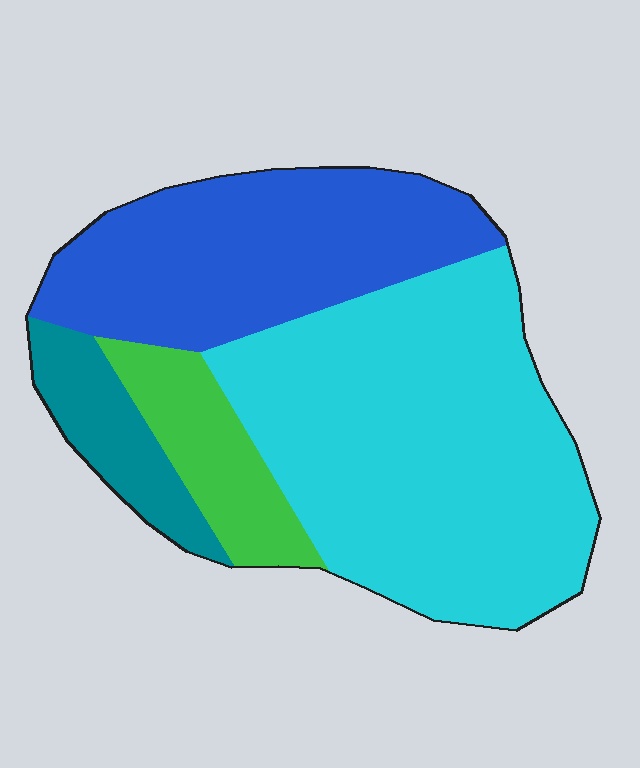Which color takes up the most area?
Cyan, at roughly 50%.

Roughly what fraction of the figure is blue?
Blue takes up between a quarter and a half of the figure.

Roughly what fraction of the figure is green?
Green covers 11% of the figure.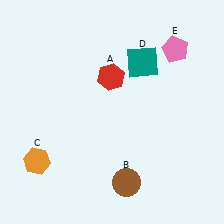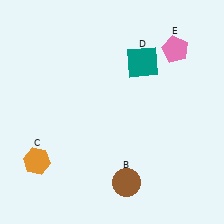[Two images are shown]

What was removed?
The red hexagon (A) was removed in Image 2.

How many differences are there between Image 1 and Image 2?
There is 1 difference between the two images.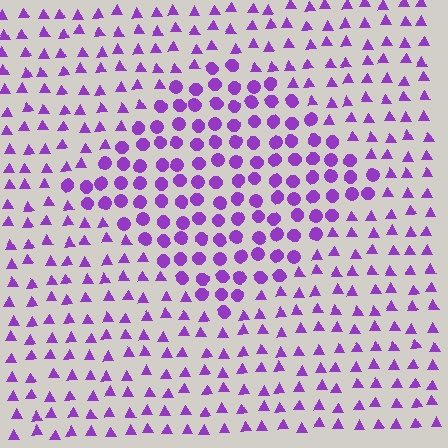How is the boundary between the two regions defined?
The boundary is defined by a change in element shape: circles inside vs. triangles outside. All elements share the same color and spacing.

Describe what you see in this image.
The image is filled with small purple elements arranged in a uniform grid. A diamond-shaped region contains circles, while the surrounding area contains triangles. The boundary is defined purely by the change in element shape.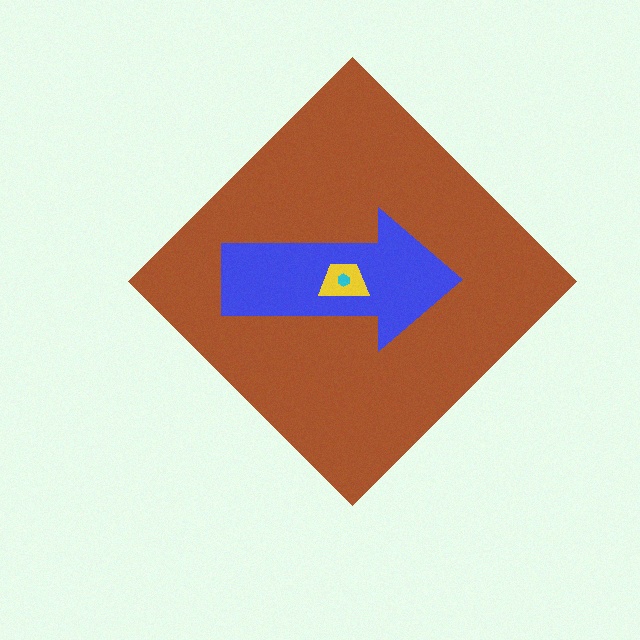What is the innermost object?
The cyan hexagon.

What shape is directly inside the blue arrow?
The yellow trapezoid.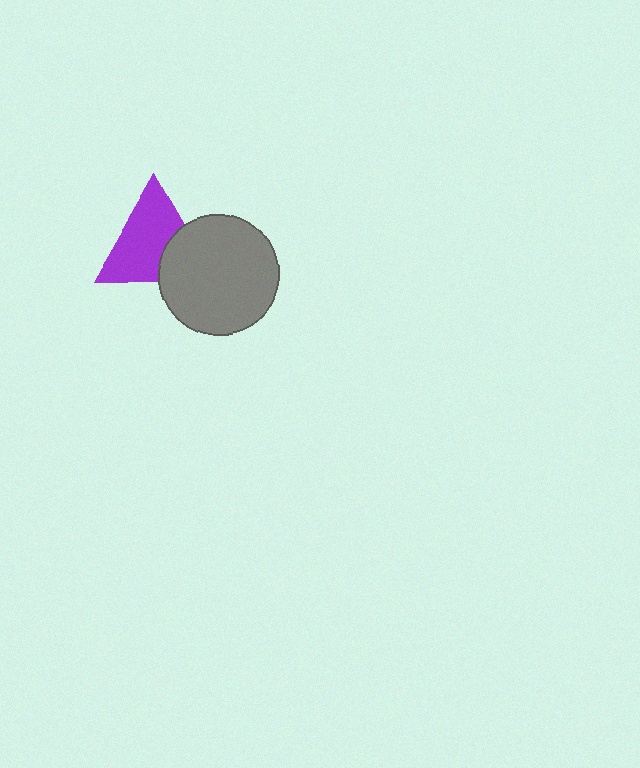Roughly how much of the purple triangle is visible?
Most of it is visible (roughly 69%).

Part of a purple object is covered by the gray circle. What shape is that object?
It is a triangle.